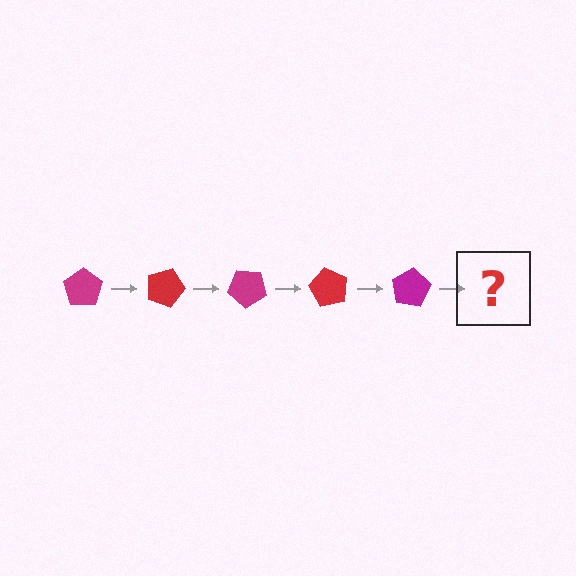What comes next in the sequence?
The next element should be a red pentagon, rotated 100 degrees from the start.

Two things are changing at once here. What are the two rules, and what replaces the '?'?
The two rules are that it rotates 20 degrees each step and the color cycles through magenta and red. The '?' should be a red pentagon, rotated 100 degrees from the start.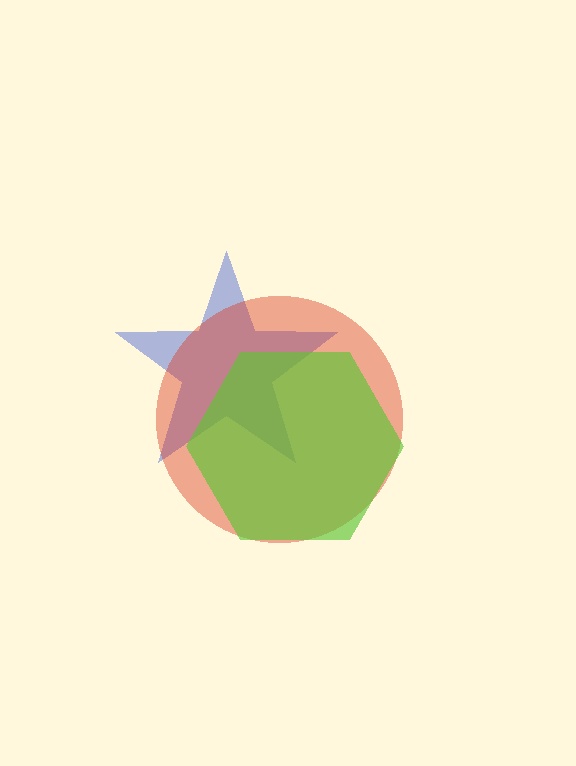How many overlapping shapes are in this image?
There are 3 overlapping shapes in the image.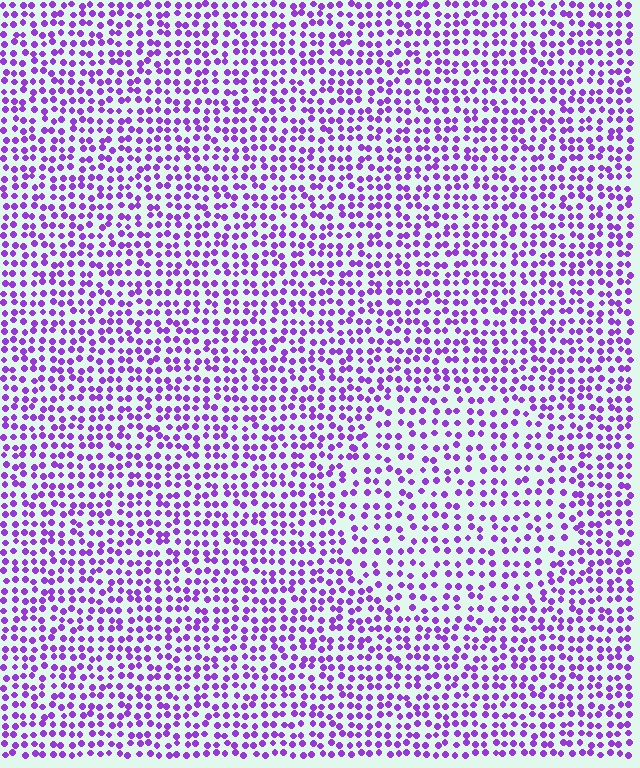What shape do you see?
I see a circle.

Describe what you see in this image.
The image contains small purple elements arranged at two different densities. A circle-shaped region is visible where the elements are less densely packed than the surrounding area.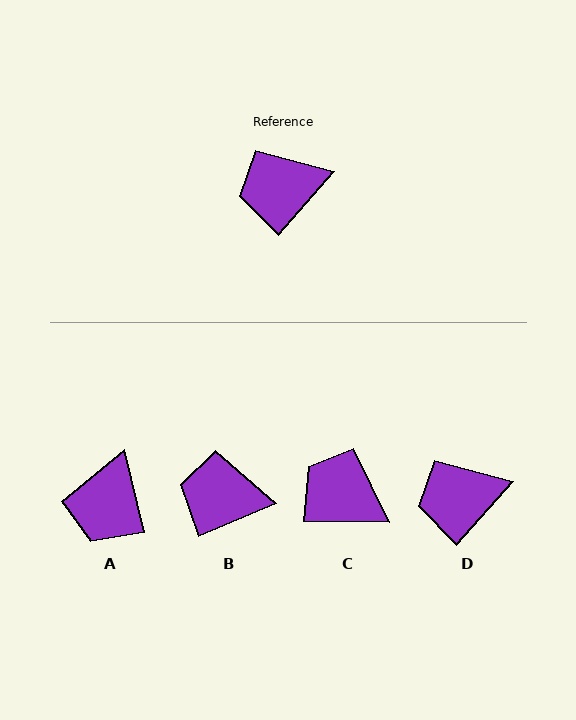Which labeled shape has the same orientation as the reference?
D.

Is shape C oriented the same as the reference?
No, it is off by about 49 degrees.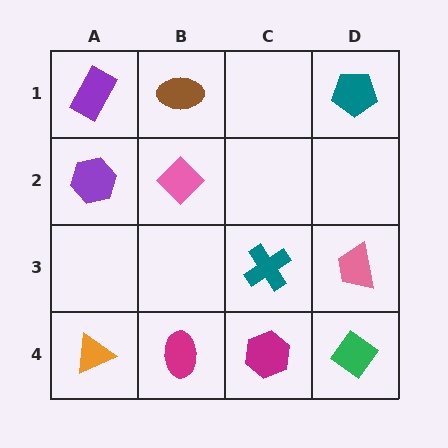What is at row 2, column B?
A pink diamond.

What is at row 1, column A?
A purple rectangle.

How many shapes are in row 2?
2 shapes.